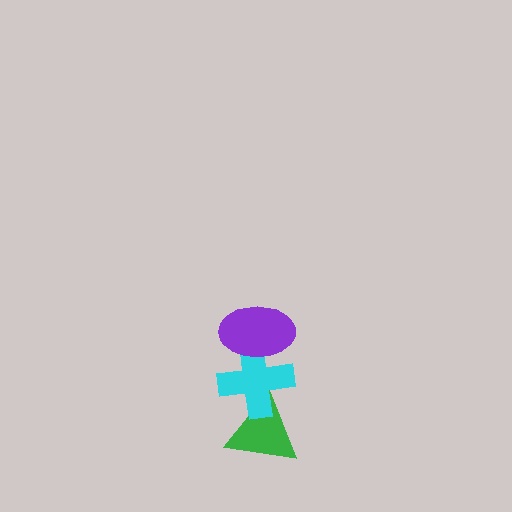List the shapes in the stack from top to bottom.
From top to bottom: the purple ellipse, the cyan cross, the green triangle.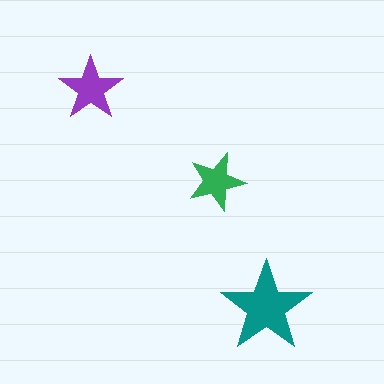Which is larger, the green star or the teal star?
The teal one.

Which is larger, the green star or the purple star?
The purple one.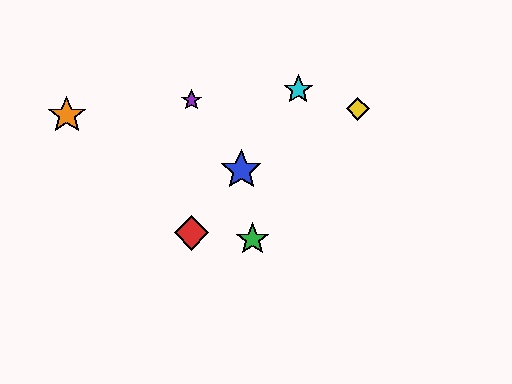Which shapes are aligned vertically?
The red diamond, the purple star are aligned vertically.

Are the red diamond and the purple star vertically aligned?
Yes, both are at x≈192.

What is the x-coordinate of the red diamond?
The red diamond is at x≈192.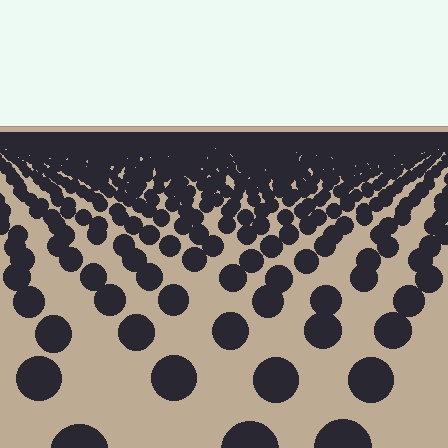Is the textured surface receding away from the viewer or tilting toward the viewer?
The surface is receding away from the viewer. Texture elements get smaller and denser toward the top.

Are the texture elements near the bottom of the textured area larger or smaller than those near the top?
Larger. Near the bottom, elements are closer to the viewer and appear at a bigger on-screen size.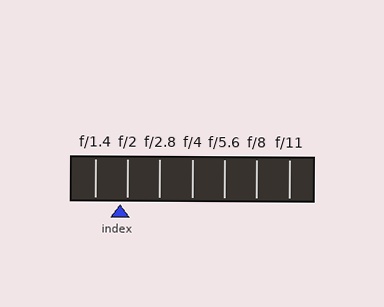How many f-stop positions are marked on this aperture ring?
There are 7 f-stop positions marked.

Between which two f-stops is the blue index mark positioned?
The index mark is between f/1.4 and f/2.